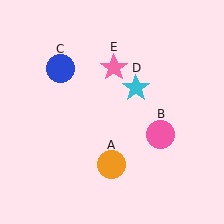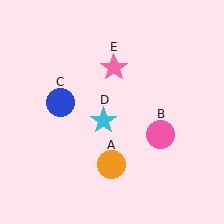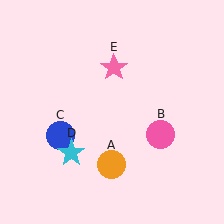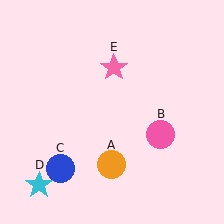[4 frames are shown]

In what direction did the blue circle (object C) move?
The blue circle (object C) moved down.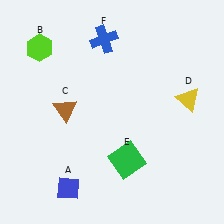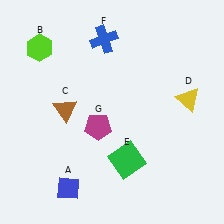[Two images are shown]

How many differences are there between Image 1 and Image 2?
There is 1 difference between the two images.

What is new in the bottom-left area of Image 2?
A magenta pentagon (G) was added in the bottom-left area of Image 2.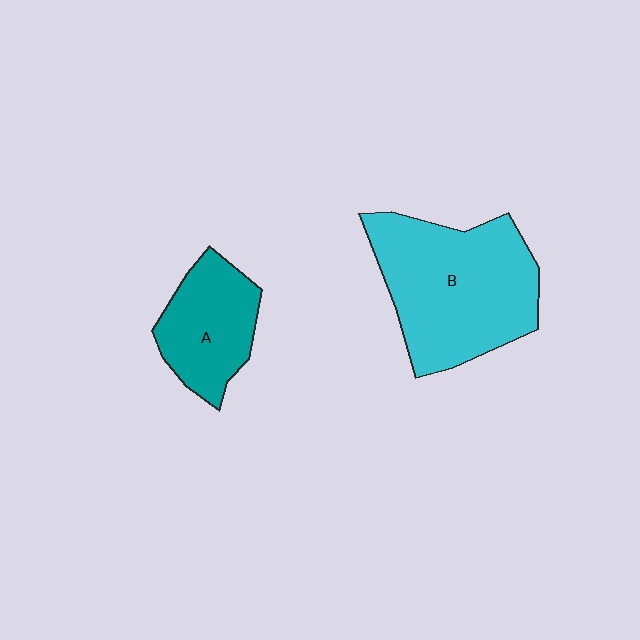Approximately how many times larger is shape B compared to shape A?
Approximately 1.9 times.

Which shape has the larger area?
Shape B (cyan).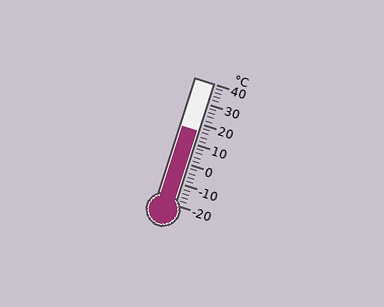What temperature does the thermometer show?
The thermometer shows approximately 16°C.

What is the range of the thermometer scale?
The thermometer scale ranges from -20°C to 40°C.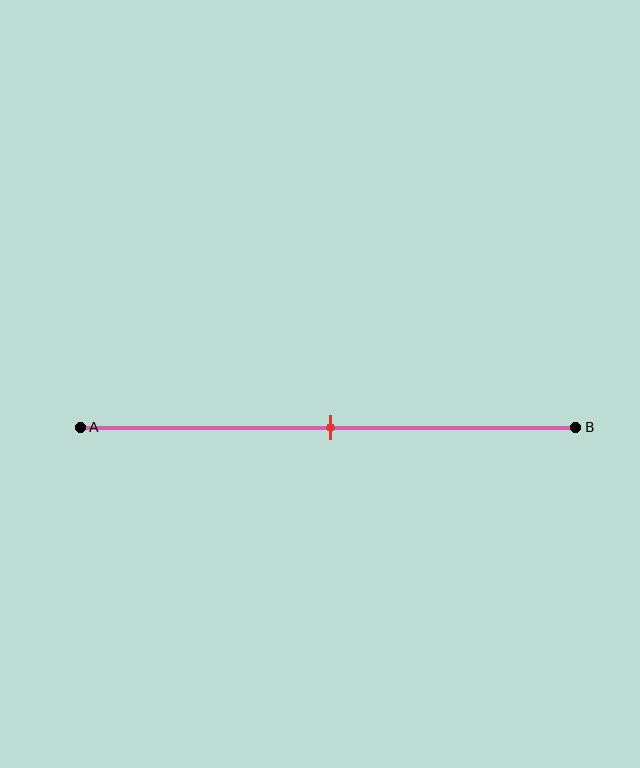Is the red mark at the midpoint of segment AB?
Yes, the mark is approximately at the midpoint.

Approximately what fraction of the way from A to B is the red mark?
The red mark is approximately 50% of the way from A to B.